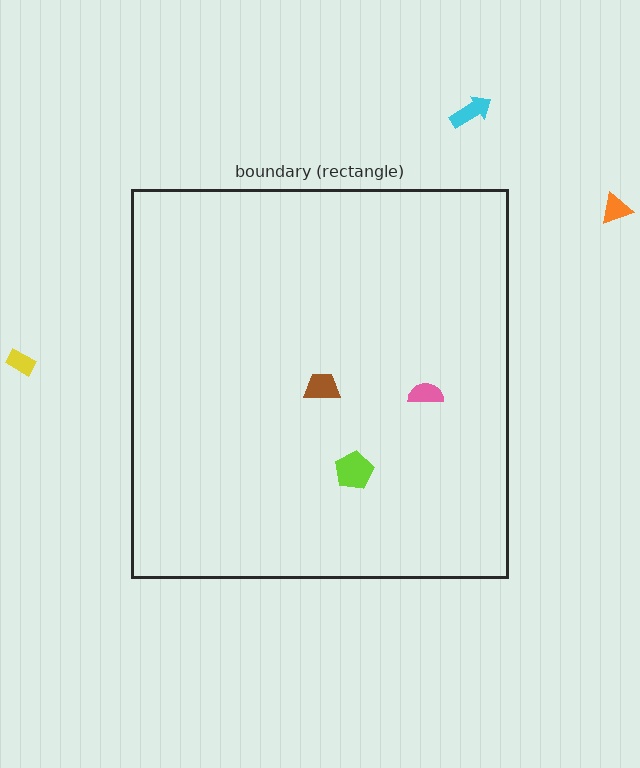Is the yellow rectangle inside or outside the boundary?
Outside.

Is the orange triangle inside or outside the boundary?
Outside.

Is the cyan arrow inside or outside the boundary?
Outside.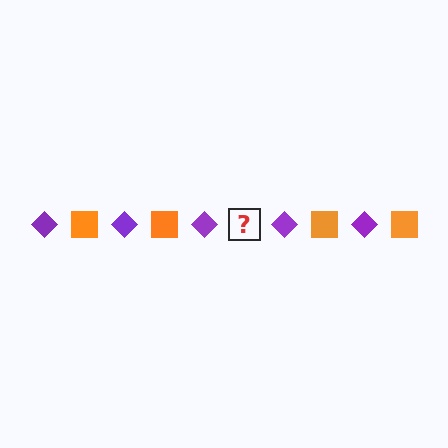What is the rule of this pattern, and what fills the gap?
The rule is that the pattern alternates between purple diamond and orange square. The gap should be filled with an orange square.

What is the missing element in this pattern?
The missing element is an orange square.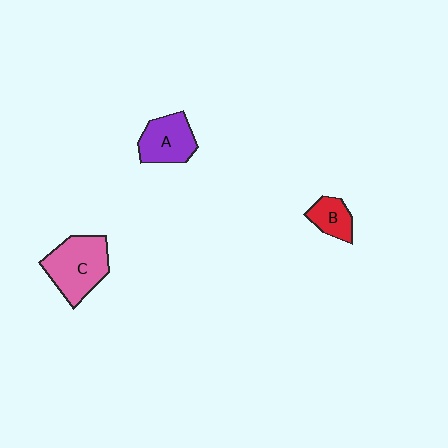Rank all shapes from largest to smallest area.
From largest to smallest: C (pink), A (purple), B (red).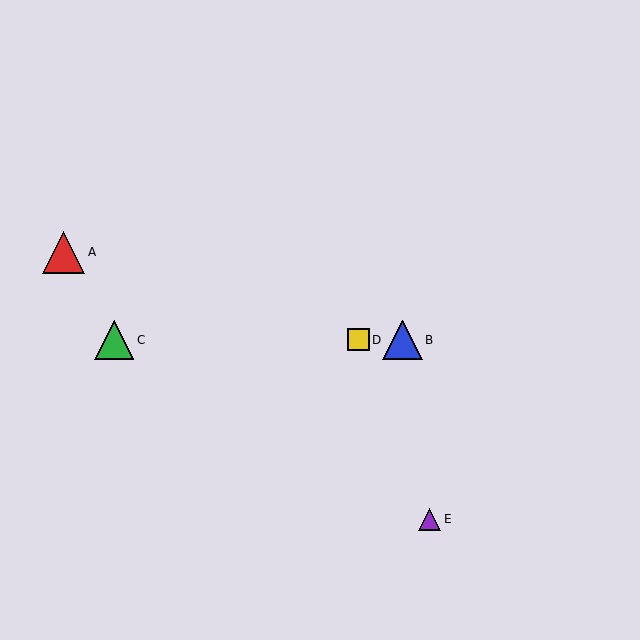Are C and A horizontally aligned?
No, C is at y≈340 and A is at y≈252.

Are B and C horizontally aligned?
Yes, both are at y≈340.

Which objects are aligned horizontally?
Objects B, C, D are aligned horizontally.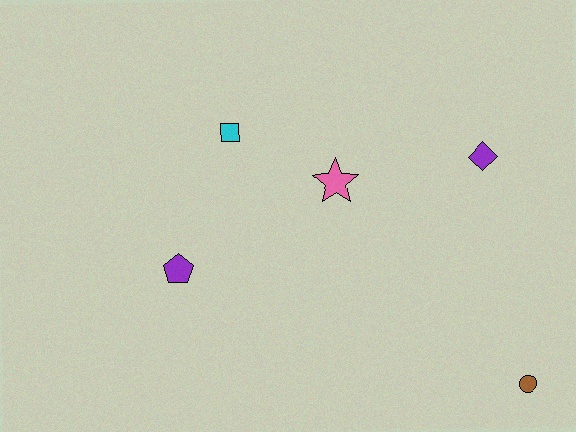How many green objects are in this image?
There are no green objects.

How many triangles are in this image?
There are no triangles.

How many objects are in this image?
There are 5 objects.